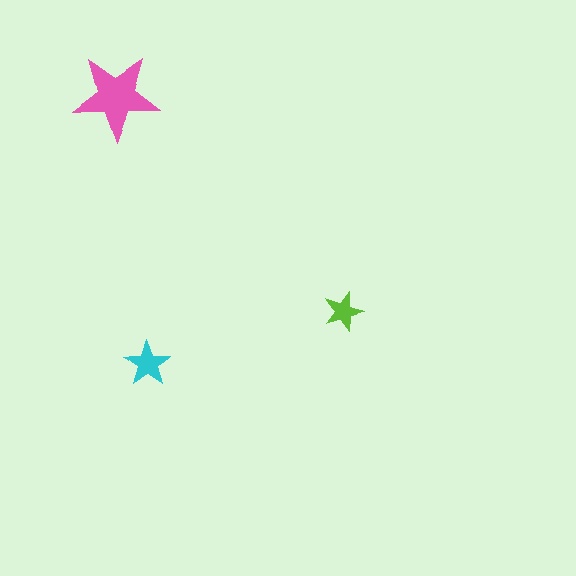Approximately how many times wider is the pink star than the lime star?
About 2 times wider.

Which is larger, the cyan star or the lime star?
The cyan one.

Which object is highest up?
The pink star is topmost.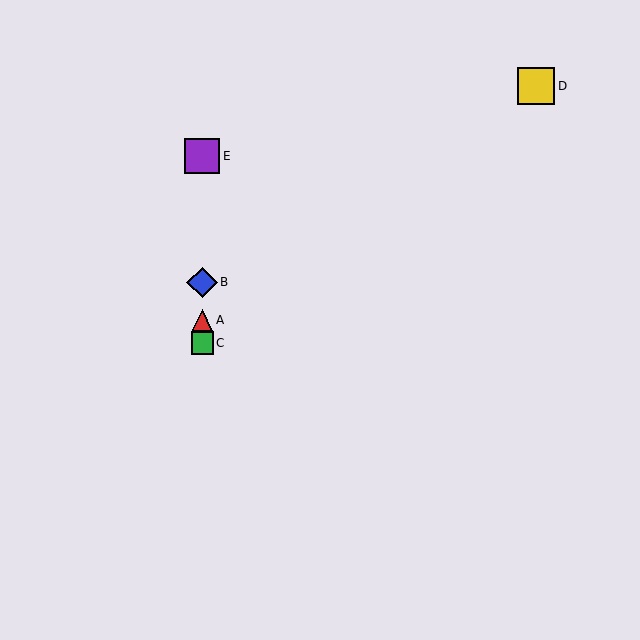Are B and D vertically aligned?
No, B is at x≈202 and D is at x≈536.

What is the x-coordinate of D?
Object D is at x≈536.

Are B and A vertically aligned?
Yes, both are at x≈202.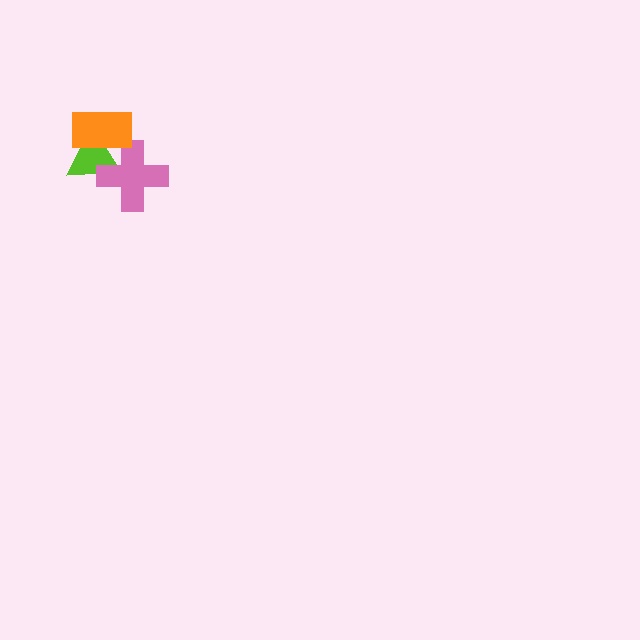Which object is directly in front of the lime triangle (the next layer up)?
The pink cross is directly in front of the lime triangle.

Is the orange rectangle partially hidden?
No, no other shape covers it.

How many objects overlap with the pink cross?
2 objects overlap with the pink cross.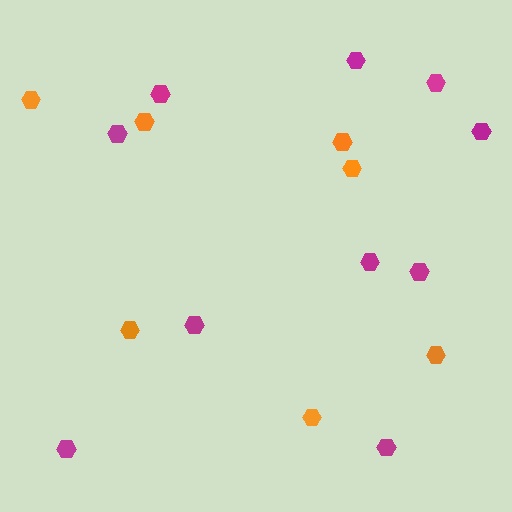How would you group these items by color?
There are 2 groups: one group of magenta hexagons (10) and one group of orange hexagons (7).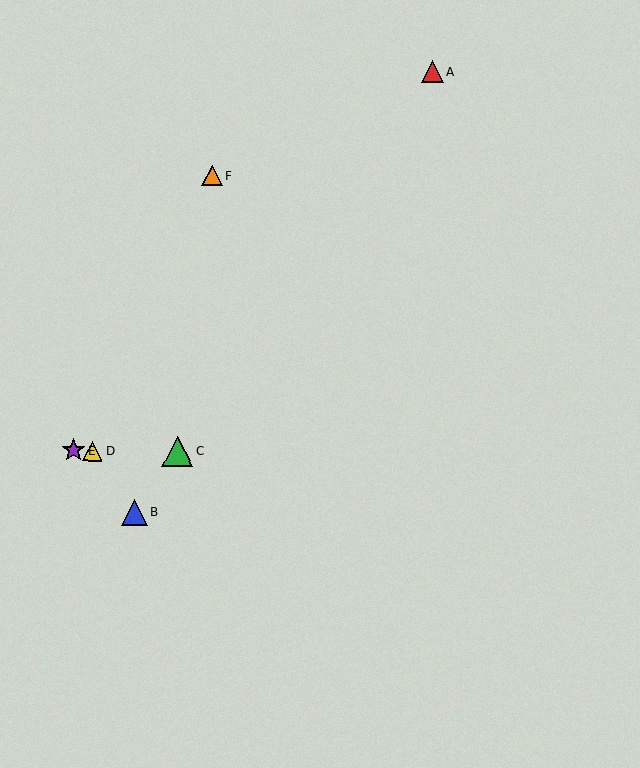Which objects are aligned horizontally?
Objects C, D, E are aligned horizontally.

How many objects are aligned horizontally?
3 objects (C, D, E) are aligned horizontally.